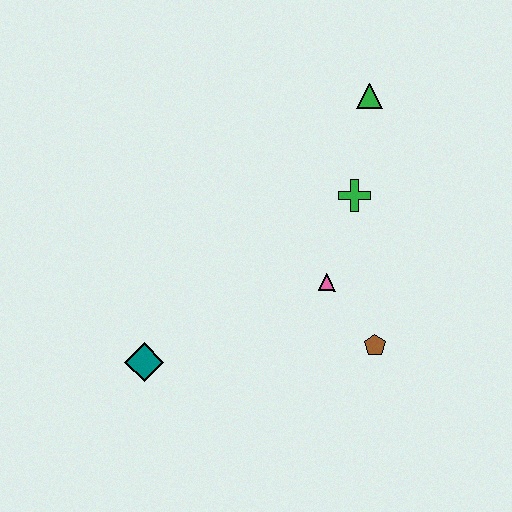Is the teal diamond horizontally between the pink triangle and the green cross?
No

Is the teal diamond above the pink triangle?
No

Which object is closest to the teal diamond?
The pink triangle is closest to the teal diamond.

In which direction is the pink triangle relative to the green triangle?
The pink triangle is below the green triangle.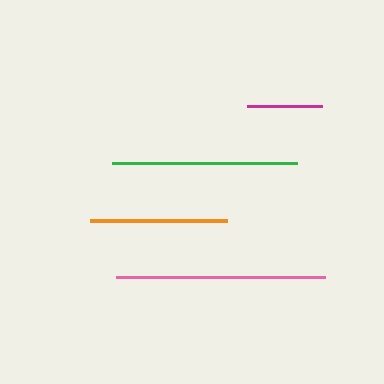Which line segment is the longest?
The pink line is the longest at approximately 208 pixels.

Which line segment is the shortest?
The magenta line is the shortest at approximately 75 pixels.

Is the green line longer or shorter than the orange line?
The green line is longer than the orange line.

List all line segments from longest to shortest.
From longest to shortest: pink, green, orange, magenta.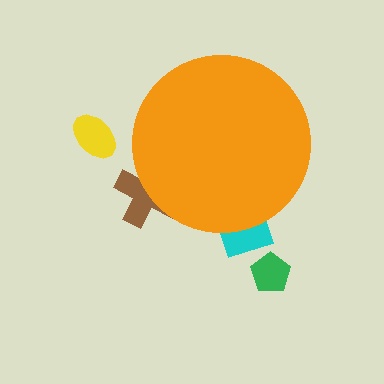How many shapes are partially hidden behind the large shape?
2 shapes are partially hidden.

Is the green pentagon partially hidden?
No, the green pentagon is fully visible.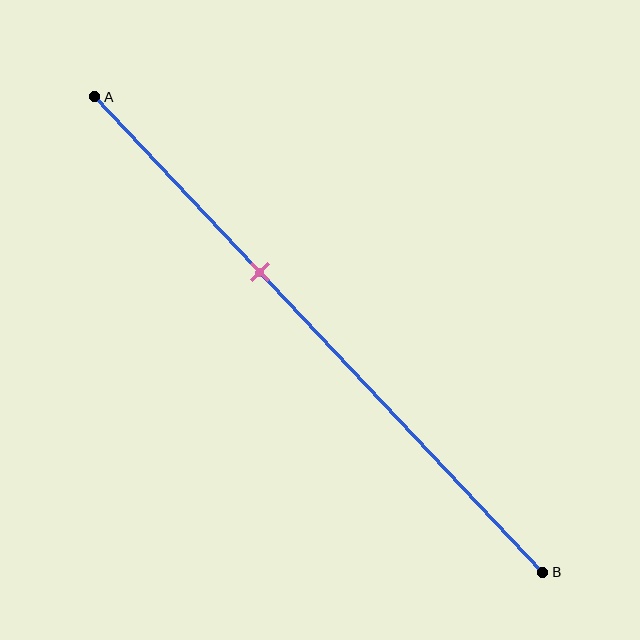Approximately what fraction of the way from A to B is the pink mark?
The pink mark is approximately 35% of the way from A to B.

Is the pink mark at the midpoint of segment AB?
No, the mark is at about 35% from A, not at the 50% midpoint.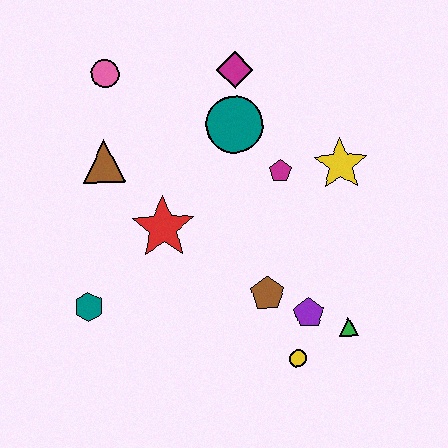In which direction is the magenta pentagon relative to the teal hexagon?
The magenta pentagon is to the right of the teal hexagon.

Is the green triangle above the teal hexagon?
No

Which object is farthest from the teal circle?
The yellow circle is farthest from the teal circle.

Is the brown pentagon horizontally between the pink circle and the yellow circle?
Yes